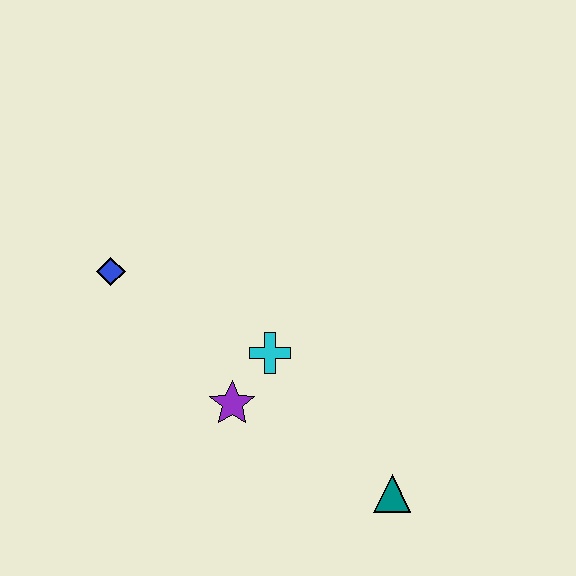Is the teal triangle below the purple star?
Yes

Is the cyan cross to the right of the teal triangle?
No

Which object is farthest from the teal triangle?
The blue diamond is farthest from the teal triangle.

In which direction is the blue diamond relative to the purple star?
The blue diamond is above the purple star.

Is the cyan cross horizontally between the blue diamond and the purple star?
No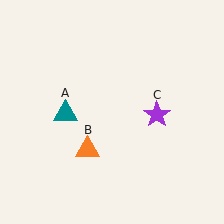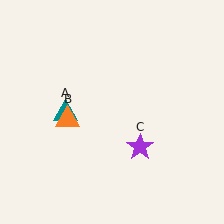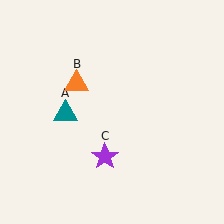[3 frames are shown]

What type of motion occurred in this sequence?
The orange triangle (object B), purple star (object C) rotated clockwise around the center of the scene.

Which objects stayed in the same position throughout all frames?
Teal triangle (object A) remained stationary.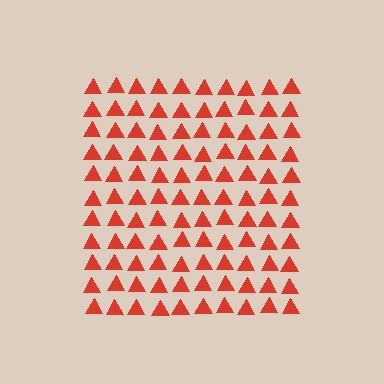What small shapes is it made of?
It is made of small triangles.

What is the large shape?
The large shape is a square.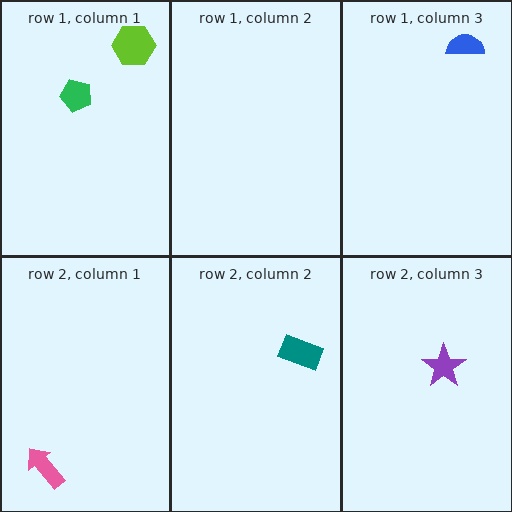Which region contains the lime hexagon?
The row 1, column 1 region.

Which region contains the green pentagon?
The row 1, column 1 region.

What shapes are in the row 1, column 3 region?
The blue semicircle.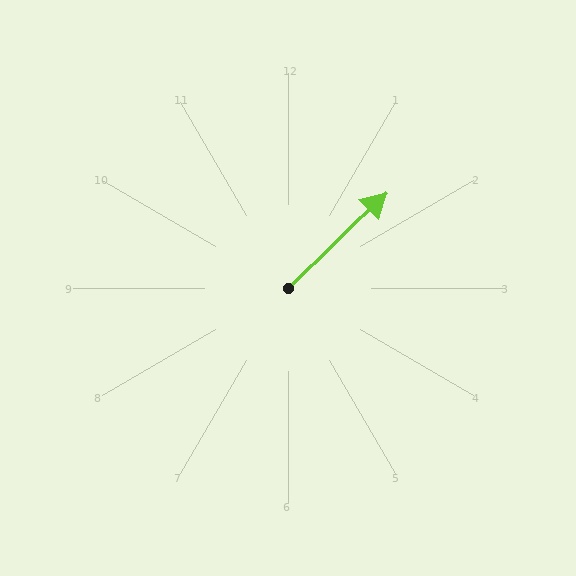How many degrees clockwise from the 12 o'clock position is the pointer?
Approximately 46 degrees.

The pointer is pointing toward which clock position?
Roughly 2 o'clock.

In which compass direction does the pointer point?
Northeast.